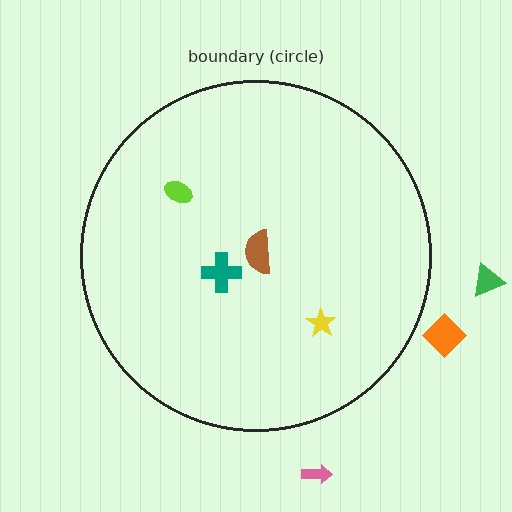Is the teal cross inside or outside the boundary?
Inside.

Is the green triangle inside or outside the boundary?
Outside.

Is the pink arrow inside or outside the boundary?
Outside.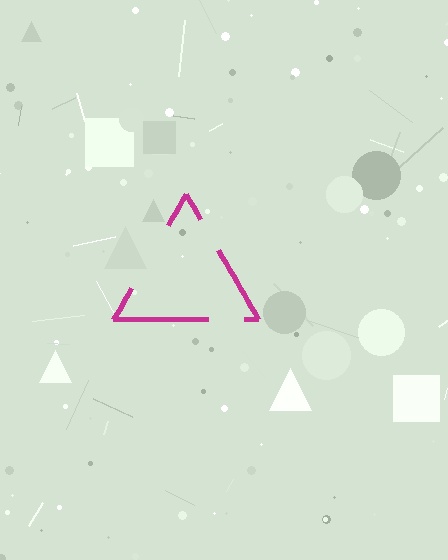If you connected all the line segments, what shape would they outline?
They would outline a triangle.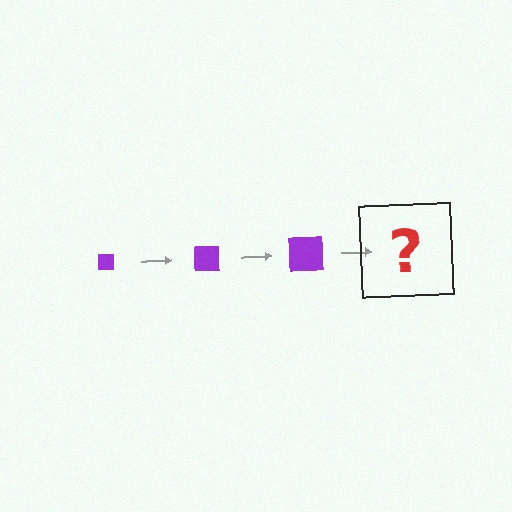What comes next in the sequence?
The next element should be a purple square, larger than the previous one.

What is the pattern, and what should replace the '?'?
The pattern is that the square gets progressively larger each step. The '?' should be a purple square, larger than the previous one.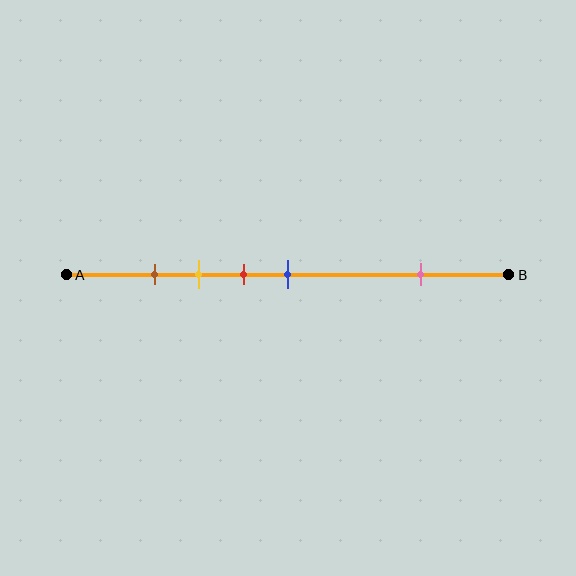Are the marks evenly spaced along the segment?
No, the marks are not evenly spaced.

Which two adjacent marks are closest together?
The brown and yellow marks are the closest adjacent pair.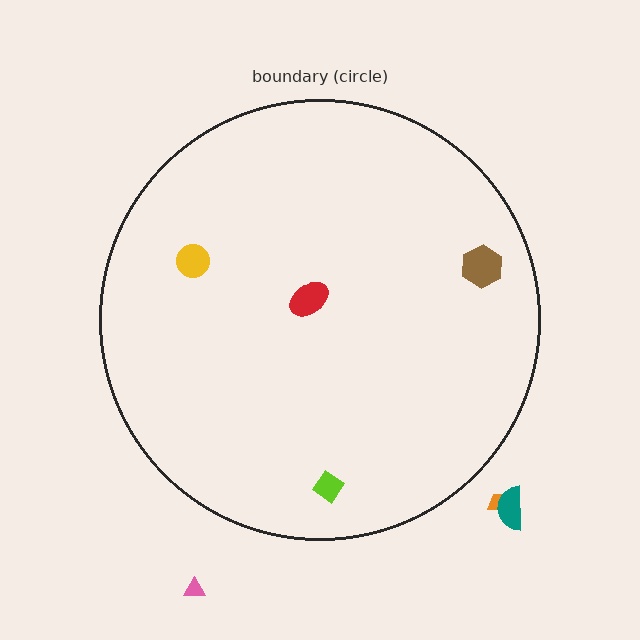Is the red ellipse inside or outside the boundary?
Inside.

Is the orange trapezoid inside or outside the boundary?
Outside.